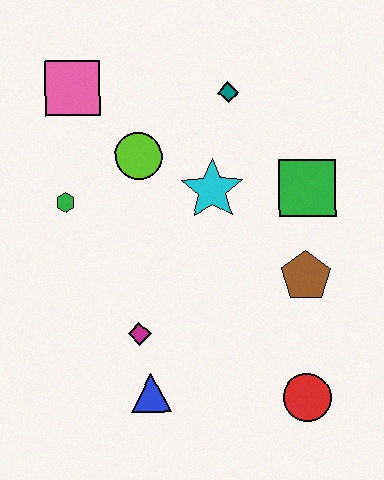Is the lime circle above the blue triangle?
Yes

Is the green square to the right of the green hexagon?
Yes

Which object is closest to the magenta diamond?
The blue triangle is closest to the magenta diamond.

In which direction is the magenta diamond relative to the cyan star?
The magenta diamond is below the cyan star.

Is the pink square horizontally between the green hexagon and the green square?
Yes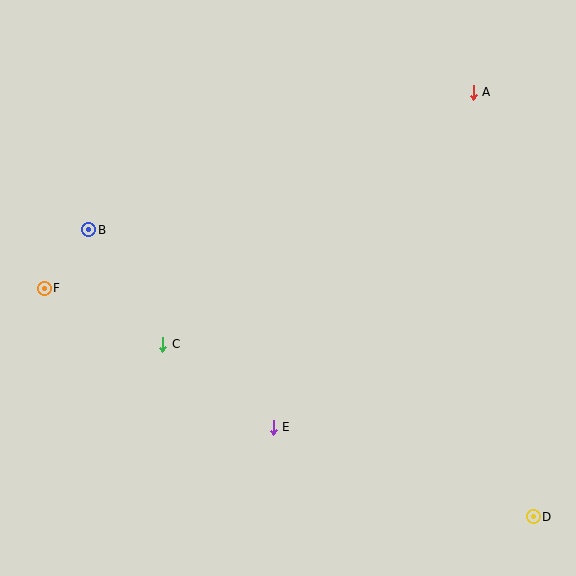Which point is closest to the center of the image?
Point C at (163, 345) is closest to the center.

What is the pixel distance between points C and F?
The distance between C and F is 131 pixels.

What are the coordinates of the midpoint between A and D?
The midpoint between A and D is at (503, 305).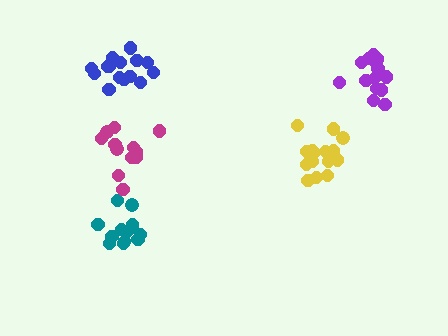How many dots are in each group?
Group 1: 16 dots, Group 2: 12 dots, Group 3: 16 dots, Group 4: 15 dots, Group 5: 12 dots (71 total).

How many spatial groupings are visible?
There are 5 spatial groupings.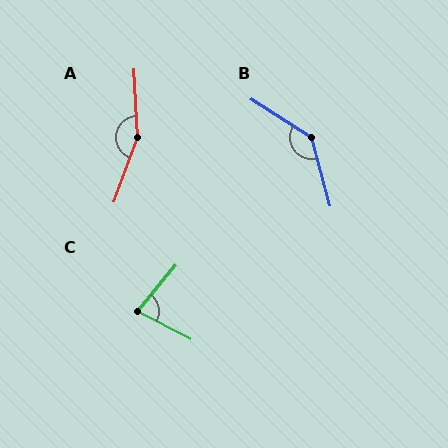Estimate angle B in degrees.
Approximately 138 degrees.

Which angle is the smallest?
C, at approximately 78 degrees.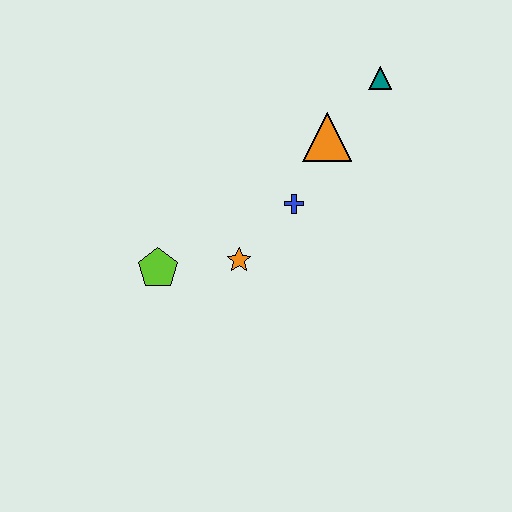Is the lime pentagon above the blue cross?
No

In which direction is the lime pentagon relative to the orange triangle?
The lime pentagon is to the left of the orange triangle.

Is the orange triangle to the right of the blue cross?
Yes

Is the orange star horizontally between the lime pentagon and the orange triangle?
Yes